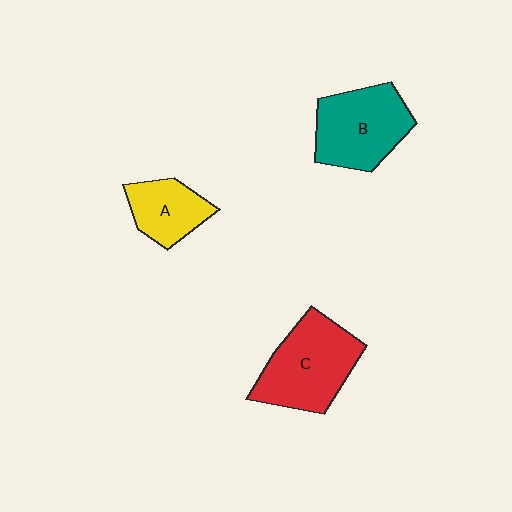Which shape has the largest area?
Shape C (red).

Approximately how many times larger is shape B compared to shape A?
Approximately 1.6 times.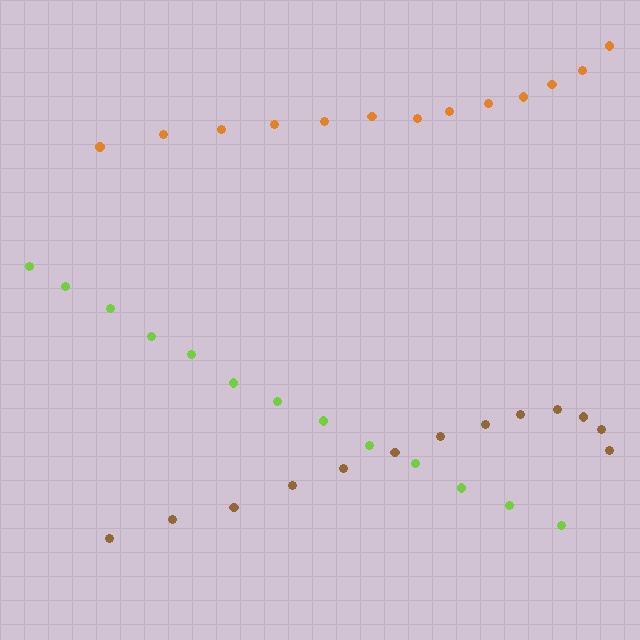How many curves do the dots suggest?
There are 3 distinct paths.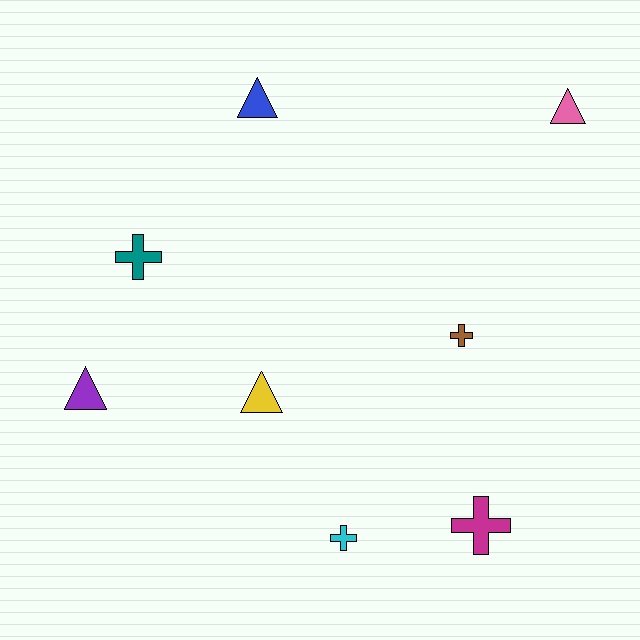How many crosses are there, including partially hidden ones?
There are 4 crosses.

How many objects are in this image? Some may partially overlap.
There are 8 objects.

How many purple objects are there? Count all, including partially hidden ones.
There is 1 purple object.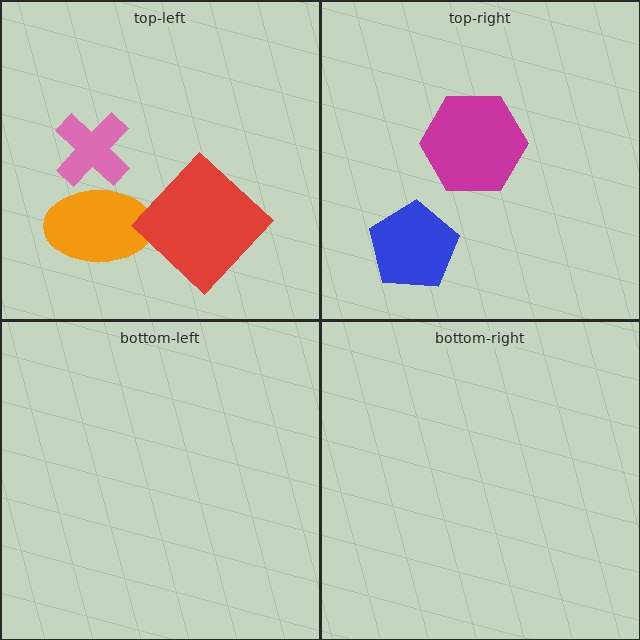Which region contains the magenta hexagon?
The top-right region.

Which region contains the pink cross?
The top-left region.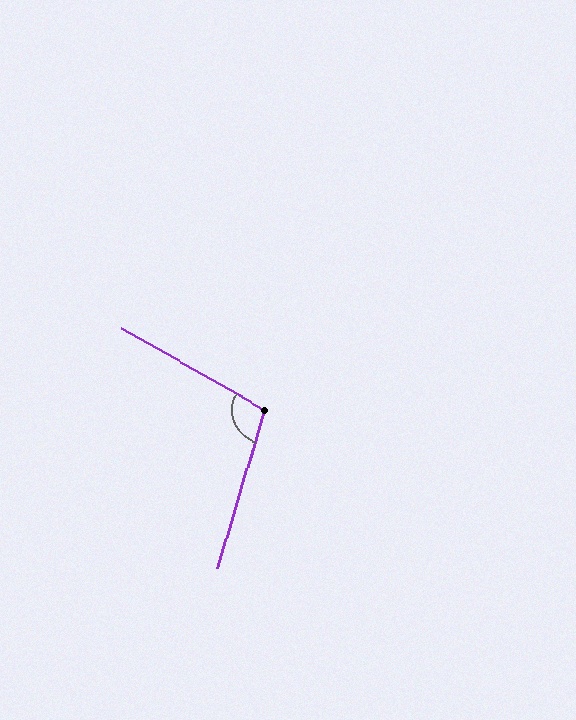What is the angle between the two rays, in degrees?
Approximately 103 degrees.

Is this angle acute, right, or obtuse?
It is obtuse.